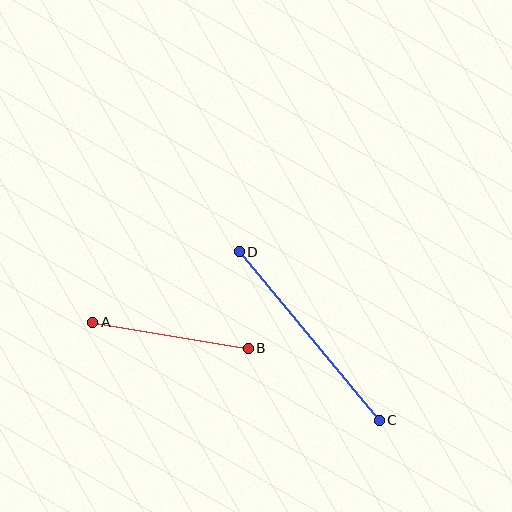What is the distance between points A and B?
The distance is approximately 158 pixels.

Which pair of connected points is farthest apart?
Points C and D are farthest apart.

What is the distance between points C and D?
The distance is approximately 219 pixels.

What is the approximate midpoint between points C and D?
The midpoint is at approximately (309, 336) pixels.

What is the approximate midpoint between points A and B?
The midpoint is at approximately (171, 335) pixels.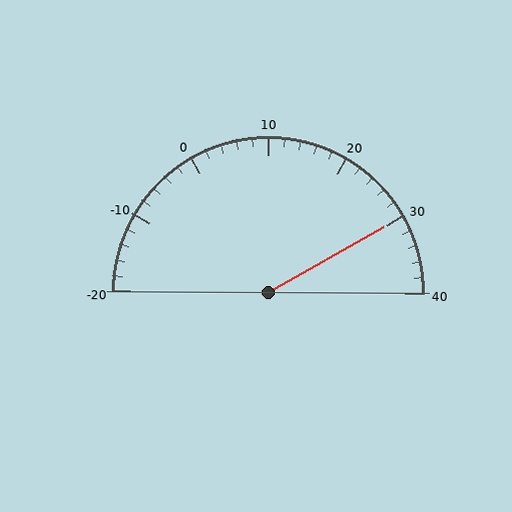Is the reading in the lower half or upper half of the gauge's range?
The reading is in the upper half of the range (-20 to 40).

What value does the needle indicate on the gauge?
The needle indicates approximately 30.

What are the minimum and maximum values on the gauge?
The gauge ranges from -20 to 40.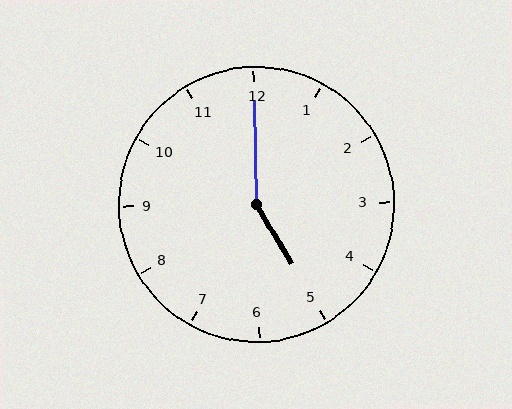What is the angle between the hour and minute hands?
Approximately 150 degrees.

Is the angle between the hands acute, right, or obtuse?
It is obtuse.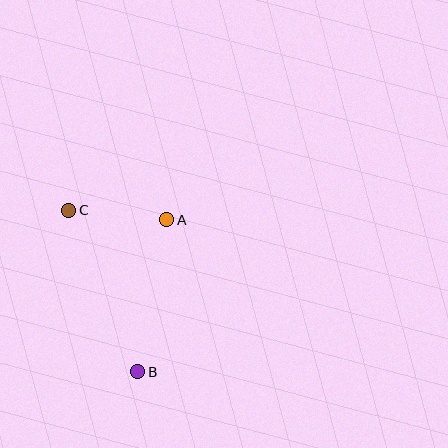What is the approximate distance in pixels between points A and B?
The distance between A and B is approximately 154 pixels.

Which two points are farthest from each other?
Points B and C are farthest from each other.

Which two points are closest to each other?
Points A and C are closest to each other.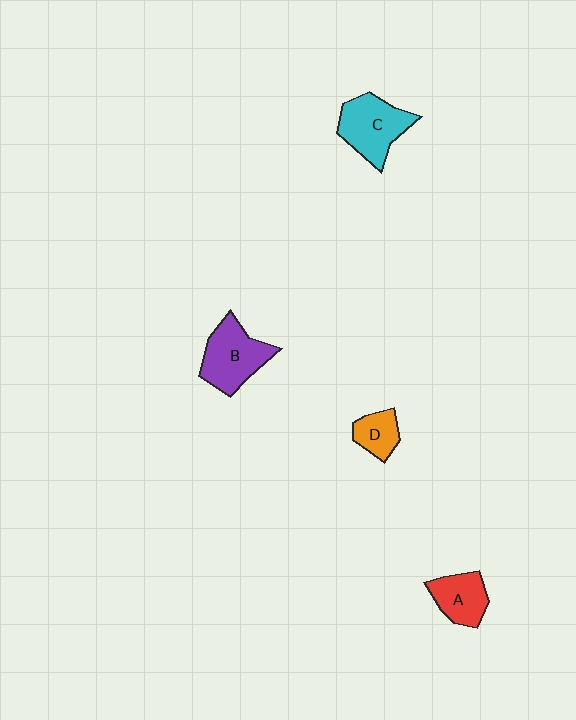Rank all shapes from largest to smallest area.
From largest to smallest: B (purple), C (cyan), A (red), D (orange).